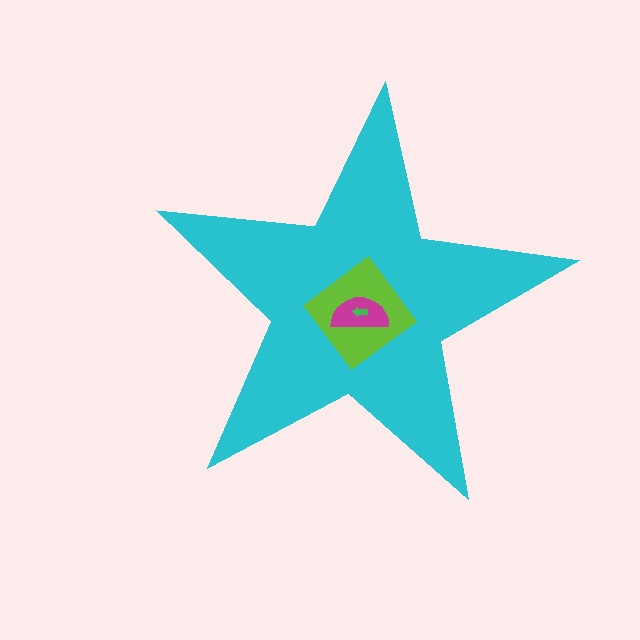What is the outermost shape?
The cyan star.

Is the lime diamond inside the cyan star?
Yes.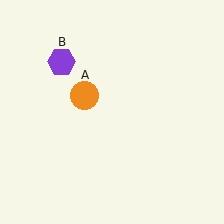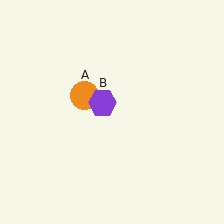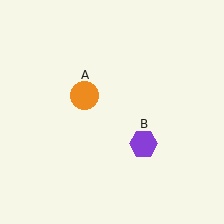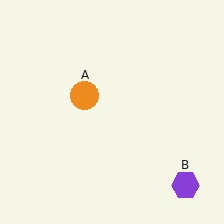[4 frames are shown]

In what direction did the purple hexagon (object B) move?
The purple hexagon (object B) moved down and to the right.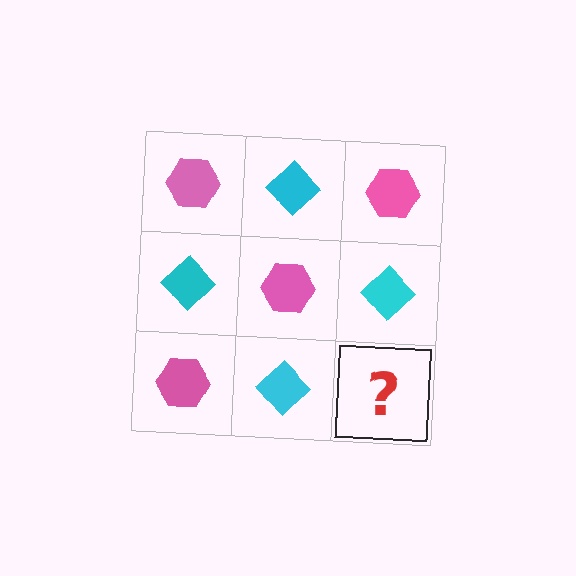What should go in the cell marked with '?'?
The missing cell should contain a pink hexagon.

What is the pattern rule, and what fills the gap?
The rule is that it alternates pink hexagon and cyan diamond in a checkerboard pattern. The gap should be filled with a pink hexagon.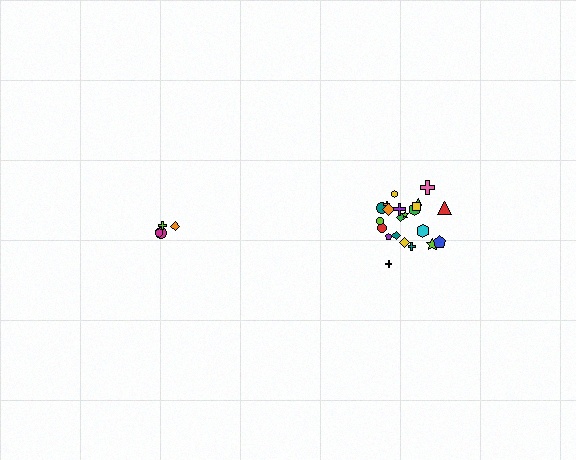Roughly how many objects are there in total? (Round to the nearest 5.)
Roughly 25 objects in total.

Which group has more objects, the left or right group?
The right group.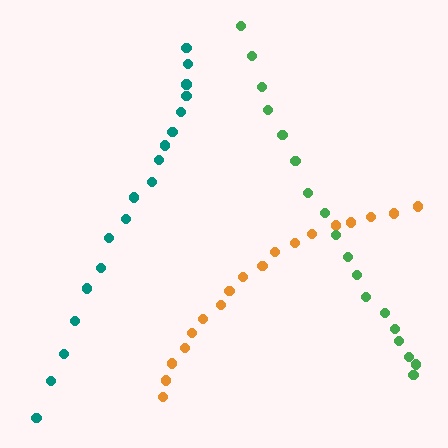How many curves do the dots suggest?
There are 3 distinct paths.